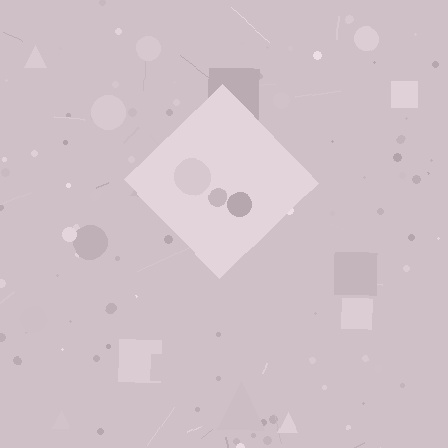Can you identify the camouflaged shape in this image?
The camouflaged shape is a diamond.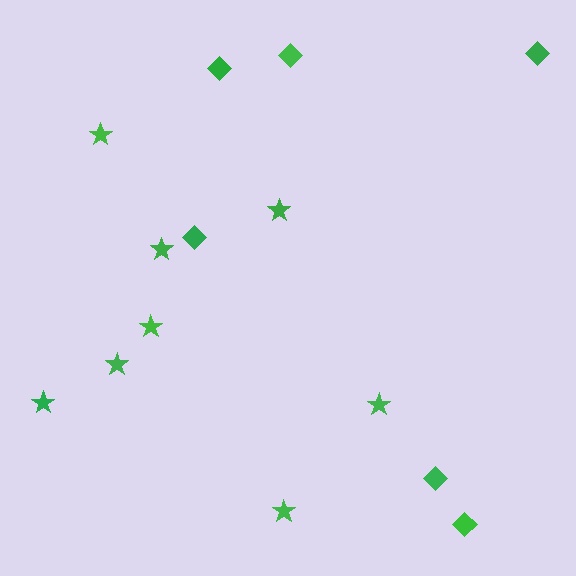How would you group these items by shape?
There are 2 groups: one group of diamonds (6) and one group of stars (8).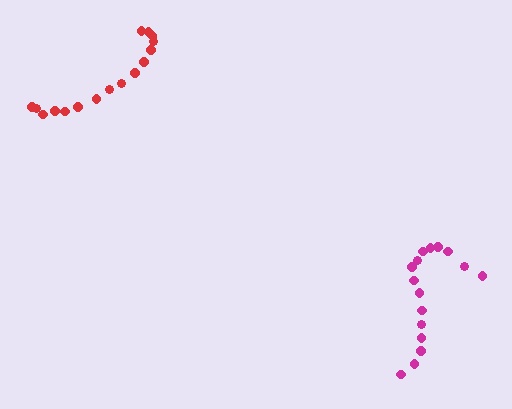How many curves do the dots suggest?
There are 2 distinct paths.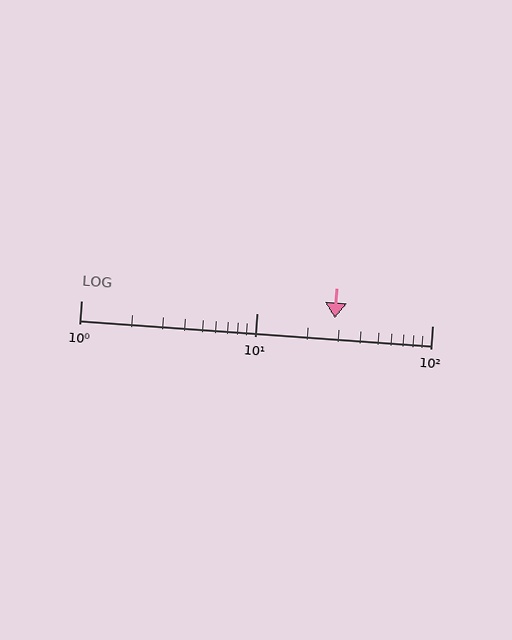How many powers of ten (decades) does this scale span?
The scale spans 2 decades, from 1 to 100.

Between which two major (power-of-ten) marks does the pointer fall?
The pointer is between 10 and 100.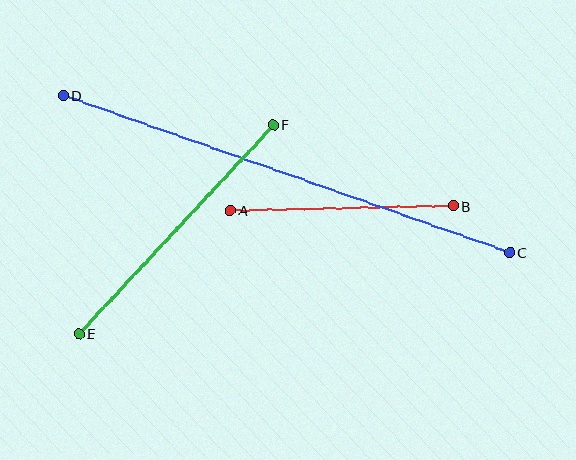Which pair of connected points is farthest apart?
Points C and D are farthest apart.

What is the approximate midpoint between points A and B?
The midpoint is at approximately (342, 208) pixels.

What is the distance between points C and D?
The distance is approximately 473 pixels.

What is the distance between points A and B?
The distance is approximately 223 pixels.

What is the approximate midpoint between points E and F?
The midpoint is at approximately (176, 229) pixels.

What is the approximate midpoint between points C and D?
The midpoint is at approximately (286, 174) pixels.